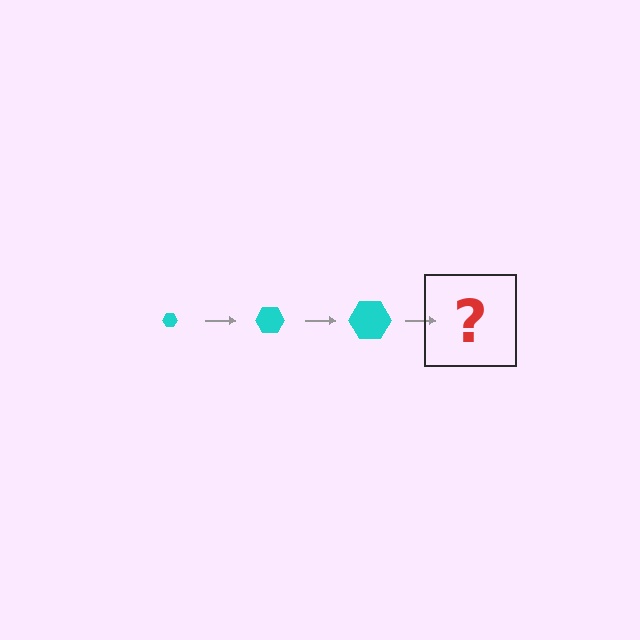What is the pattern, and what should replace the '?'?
The pattern is that the hexagon gets progressively larger each step. The '?' should be a cyan hexagon, larger than the previous one.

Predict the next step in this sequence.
The next step is a cyan hexagon, larger than the previous one.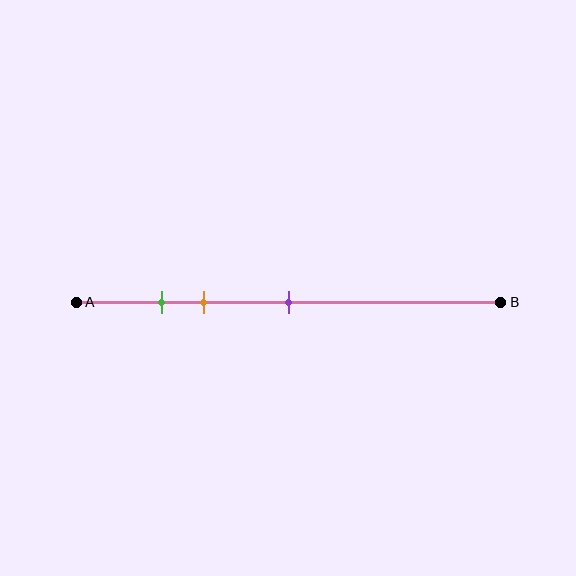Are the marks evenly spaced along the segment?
No, the marks are not evenly spaced.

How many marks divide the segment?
There are 3 marks dividing the segment.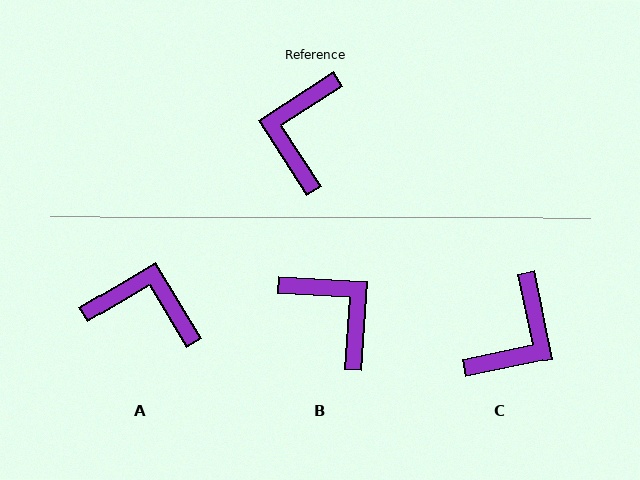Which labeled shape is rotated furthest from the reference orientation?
C, about 159 degrees away.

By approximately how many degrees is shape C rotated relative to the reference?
Approximately 159 degrees counter-clockwise.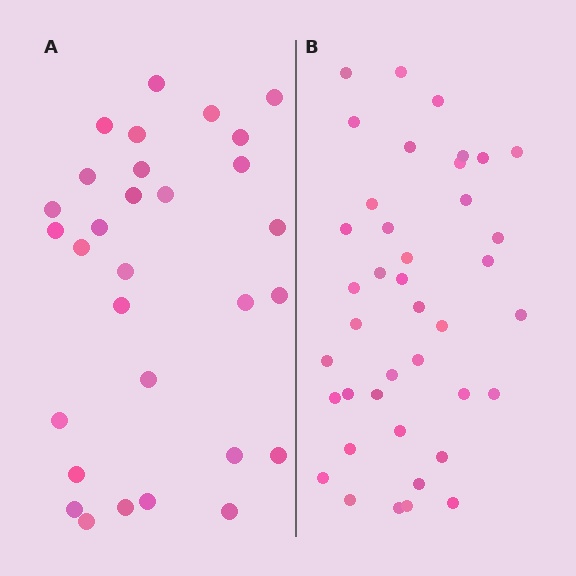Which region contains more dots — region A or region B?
Region B (the right region) has more dots.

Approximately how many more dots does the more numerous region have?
Region B has roughly 10 or so more dots than region A.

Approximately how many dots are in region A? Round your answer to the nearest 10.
About 30 dots.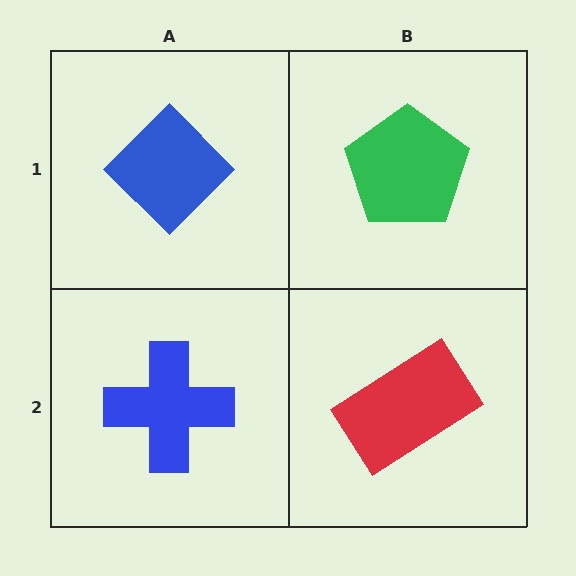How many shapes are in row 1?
2 shapes.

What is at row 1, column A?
A blue diamond.